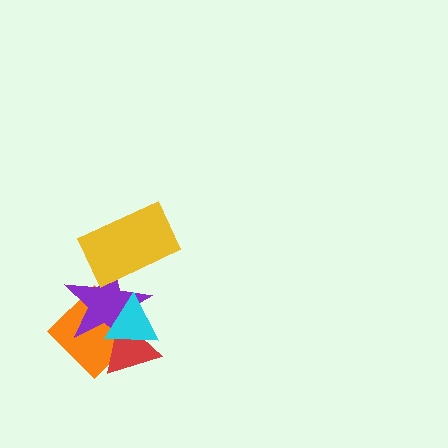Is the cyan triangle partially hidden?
No, no other shape covers it.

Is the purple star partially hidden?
Yes, it is partially covered by another shape.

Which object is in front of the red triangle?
The cyan triangle is in front of the red triangle.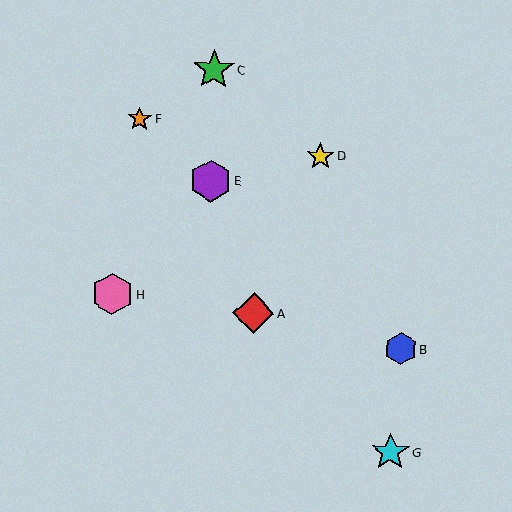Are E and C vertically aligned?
Yes, both are at x≈211.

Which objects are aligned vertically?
Objects C, E are aligned vertically.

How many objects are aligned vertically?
2 objects (C, E) are aligned vertically.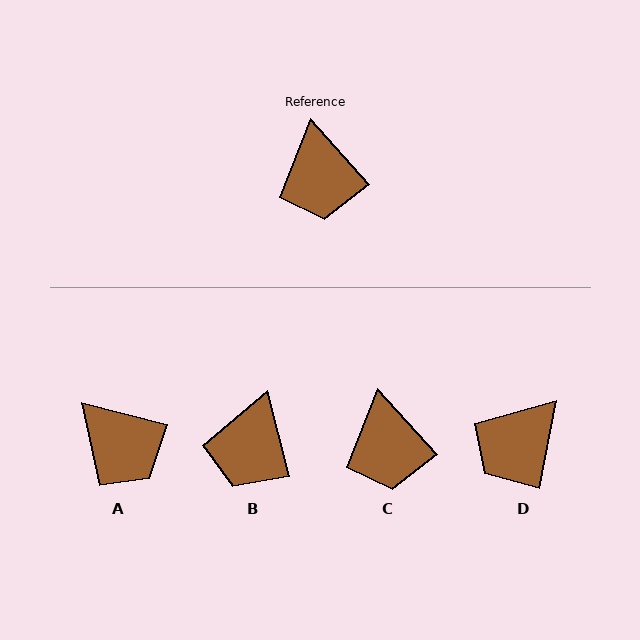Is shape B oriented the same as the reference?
No, it is off by about 28 degrees.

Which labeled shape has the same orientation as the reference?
C.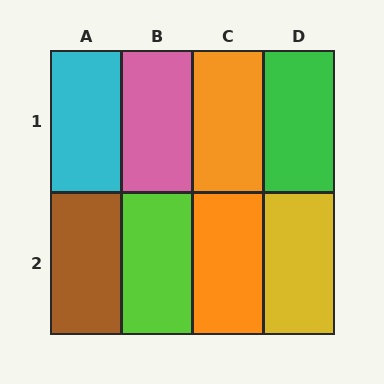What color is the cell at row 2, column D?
Yellow.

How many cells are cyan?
1 cell is cyan.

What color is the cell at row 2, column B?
Lime.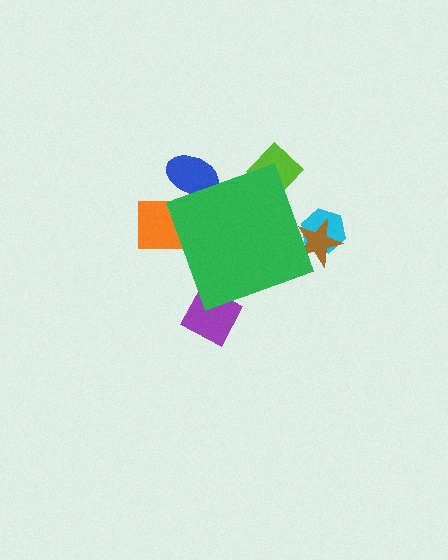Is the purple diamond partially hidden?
Yes, the purple diamond is partially hidden behind the green diamond.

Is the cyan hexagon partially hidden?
Yes, the cyan hexagon is partially hidden behind the green diamond.